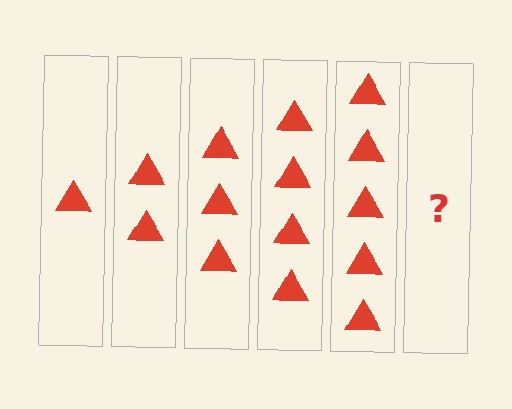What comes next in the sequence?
The next element should be 6 triangles.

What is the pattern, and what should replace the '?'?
The pattern is that each step adds one more triangle. The '?' should be 6 triangles.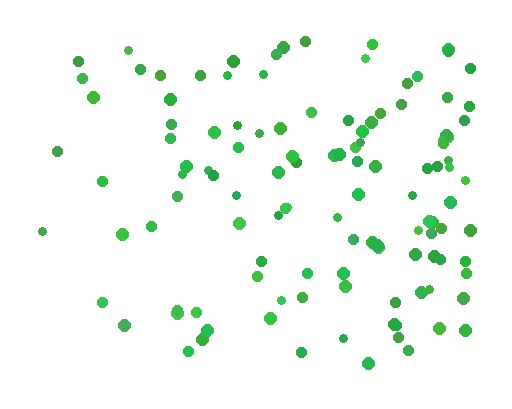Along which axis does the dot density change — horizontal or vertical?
Horizontal.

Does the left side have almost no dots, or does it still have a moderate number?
Still a moderate number, just noticeably fewer than the right.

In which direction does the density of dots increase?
From left to right, with the right side densest.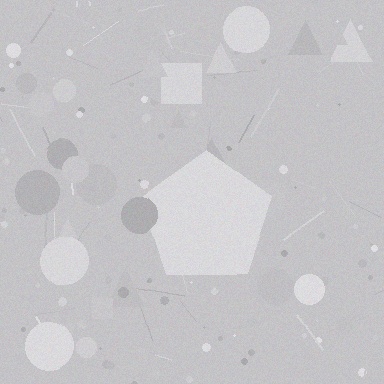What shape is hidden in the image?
A pentagon is hidden in the image.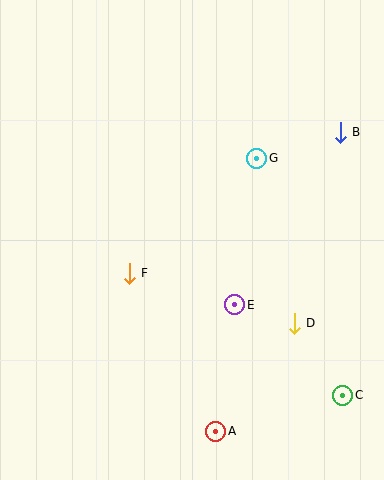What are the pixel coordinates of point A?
Point A is at (216, 431).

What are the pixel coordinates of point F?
Point F is at (129, 273).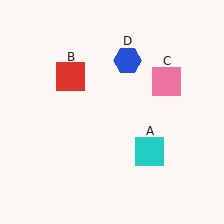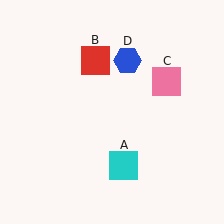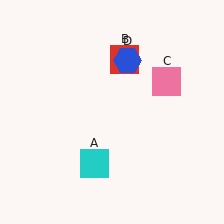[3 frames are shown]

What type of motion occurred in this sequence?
The cyan square (object A), red square (object B) rotated clockwise around the center of the scene.